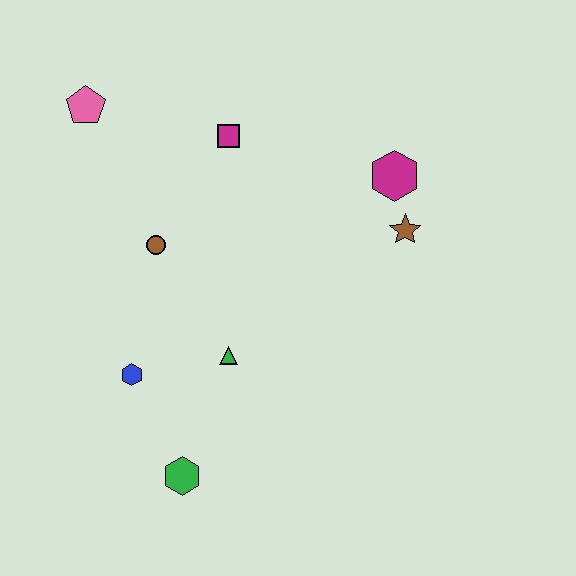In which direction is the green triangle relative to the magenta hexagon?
The green triangle is below the magenta hexagon.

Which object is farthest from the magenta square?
The green hexagon is farthest from the magenta square.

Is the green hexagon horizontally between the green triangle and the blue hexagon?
Yes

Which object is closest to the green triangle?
The blue hexagon is closest to the green triangle.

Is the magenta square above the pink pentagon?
No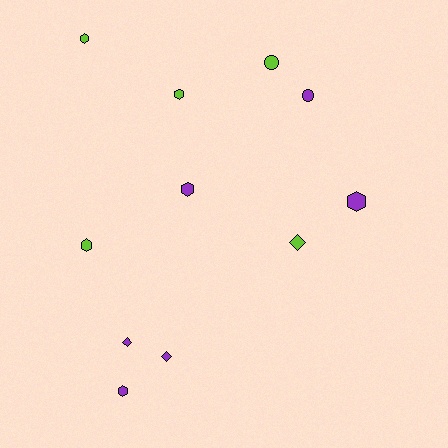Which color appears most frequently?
Purple, with 6 objects.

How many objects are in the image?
There are 11 objects.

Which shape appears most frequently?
Hexagon, with 6 objects.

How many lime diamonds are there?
There is 1 lime diamond.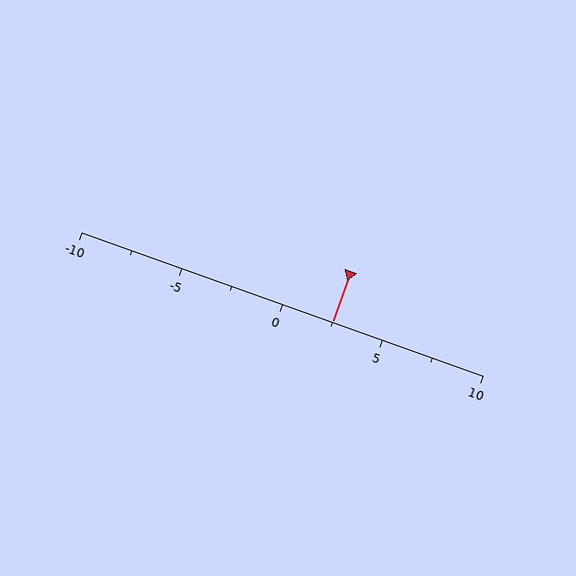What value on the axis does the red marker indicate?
The marker indicates approximately 2.5.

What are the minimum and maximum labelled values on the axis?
The axis runs from -10 to 10.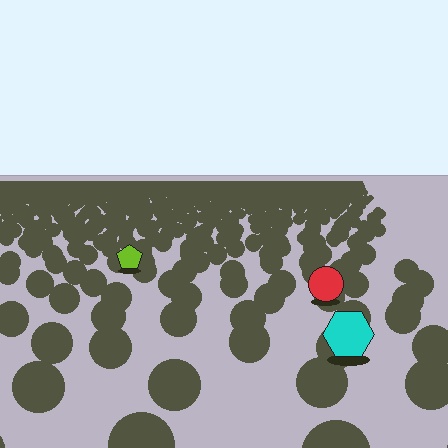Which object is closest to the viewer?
The cyan hexagon is closest. The texture marks near it are larger and more spread out.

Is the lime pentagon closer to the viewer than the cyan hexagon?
No. The cyan hexagon is closer — you can tell from the texture gradient: the ground texture is coarser near it.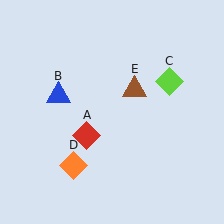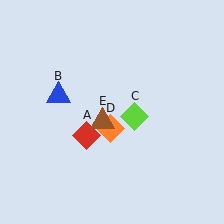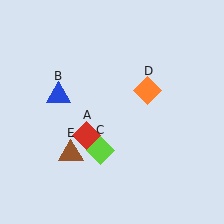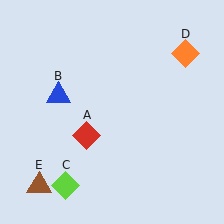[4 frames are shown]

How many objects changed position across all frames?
3 objects changed position: lime diamond (object C), orange diamond (object D), brown triangle (object E).